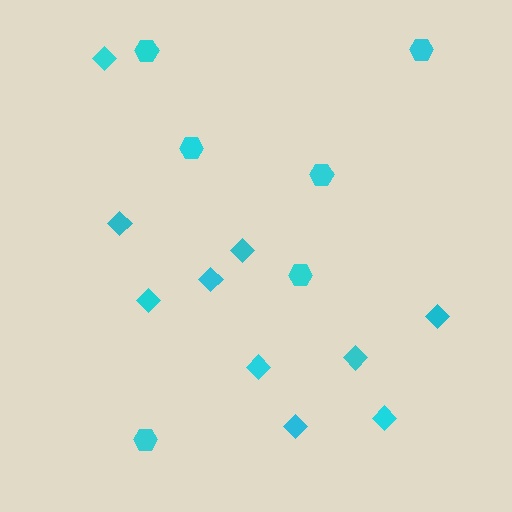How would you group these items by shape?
There are 2 groups: one group of hexagons (6) and one group of diamonds (10).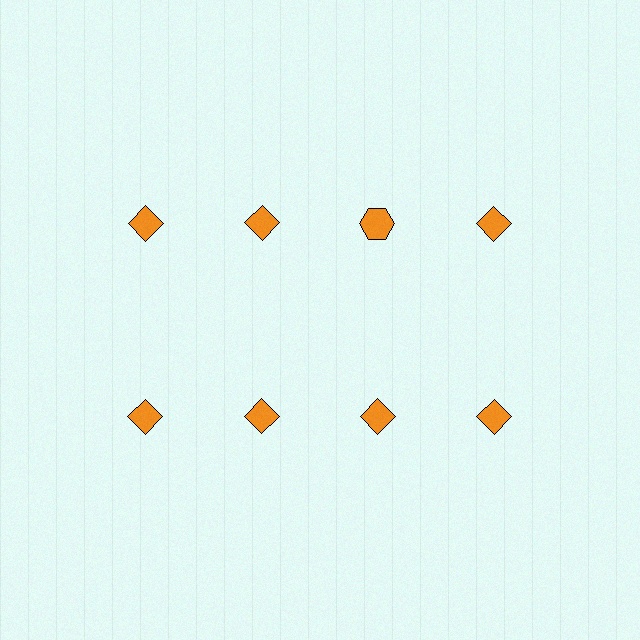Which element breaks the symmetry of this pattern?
The orange hexagon in the top row, center column breaks the symmetry. All other shapes are orange diamonds.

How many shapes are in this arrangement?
There are 8 shapes arranged in a grid pattern.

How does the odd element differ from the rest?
It has a different shape: hexagon instead of diamond.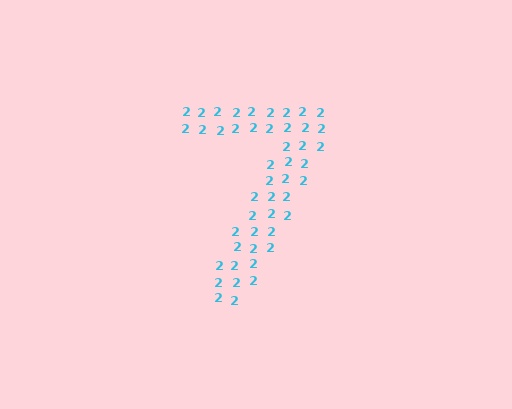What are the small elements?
The small elements are digit 2's.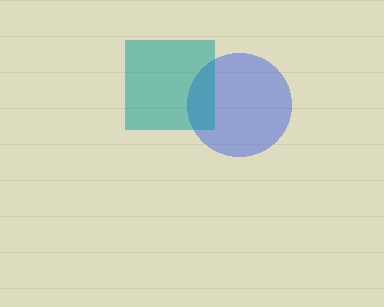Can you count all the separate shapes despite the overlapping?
Yes, there are 2 separate shapes.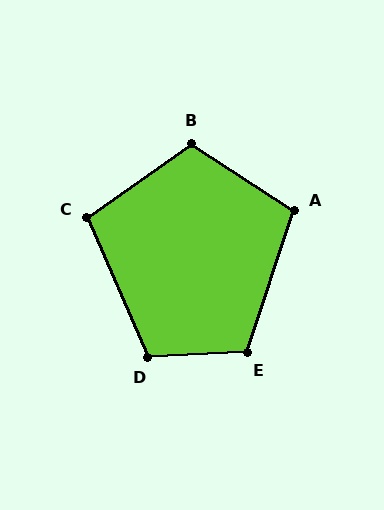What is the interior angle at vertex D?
Approximately 110 degrees (obtuse).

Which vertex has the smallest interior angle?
C, at approximately 102 degrees.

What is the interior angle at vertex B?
Approximately 112 degrees (obtuse).